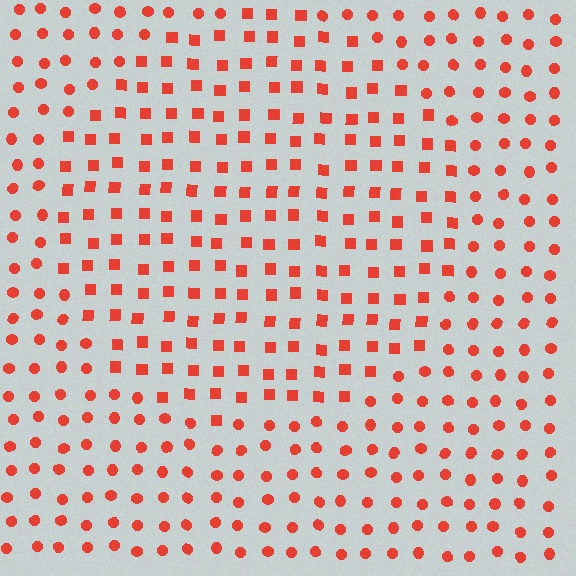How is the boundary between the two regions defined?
The boundary is defined by a change in element shape: squares inside vs. circles outside. All elements share the same color and spacing.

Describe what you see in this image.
The image is filled with small red elements arranged in a uniform grid. A circle-shaped region contains squares, while the surrounding area contains circles. The boundary is defined purely by the change in element shape.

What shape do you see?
I see a circle.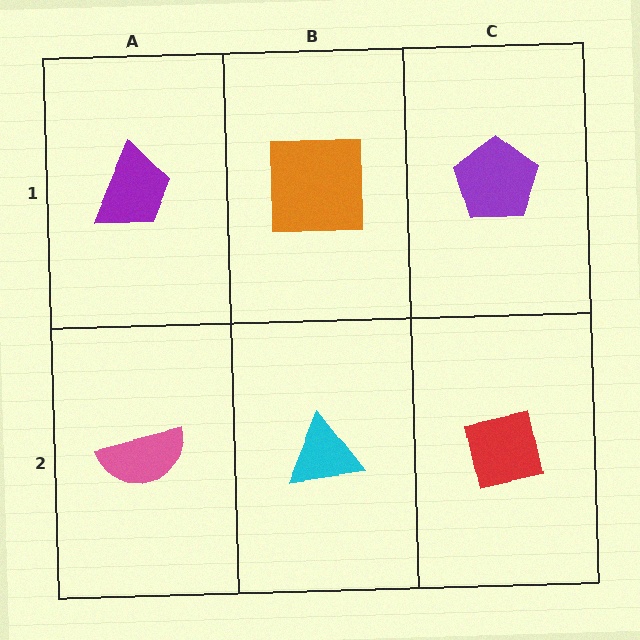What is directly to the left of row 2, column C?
A cyan triangle.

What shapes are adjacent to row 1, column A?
A pink semicircle (row 2, column A), an orange square (row 1, column B).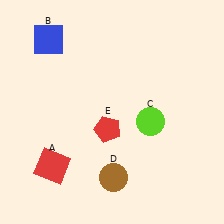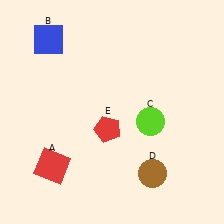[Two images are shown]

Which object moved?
The brown circle (D) moved right.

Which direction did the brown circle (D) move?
The brown circle (D) moved right.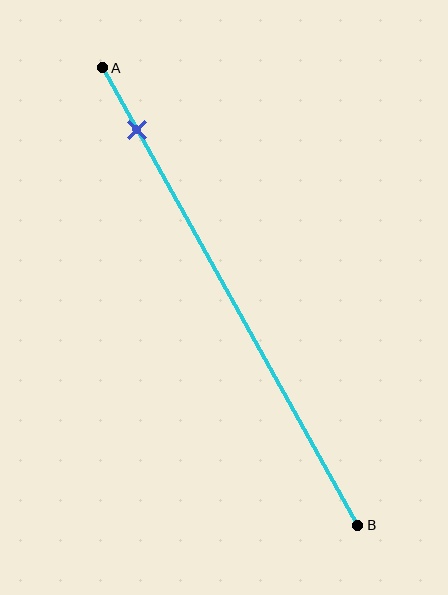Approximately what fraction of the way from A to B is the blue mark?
The blue mark is approximately 15% of the way from A to B.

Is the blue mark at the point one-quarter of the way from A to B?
No, the mark is at about 15% from A, not at the 25% one-quarter point.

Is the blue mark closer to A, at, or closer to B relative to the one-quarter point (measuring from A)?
The blue mark is closer to point A than the one-quarter point of segment AB.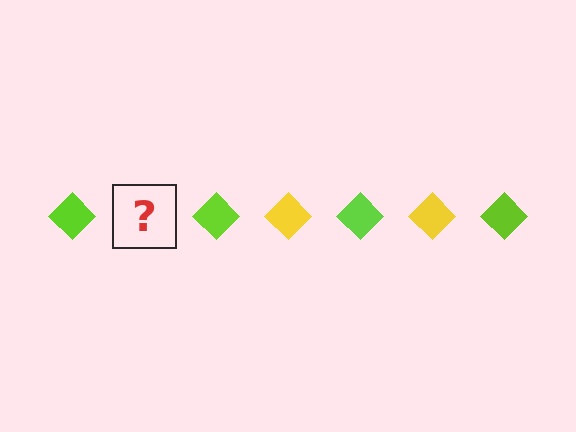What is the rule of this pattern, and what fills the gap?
The rule is that the pattern cycles through lime, yellow diamonds. The gap should be filled with a yellow diamond.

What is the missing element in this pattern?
The missing element is a yellow diamond.